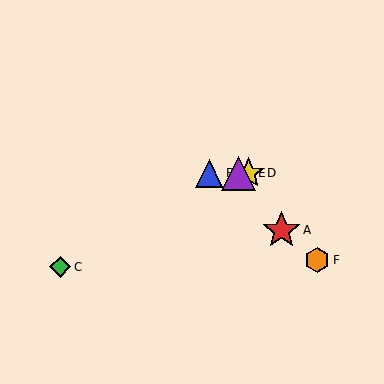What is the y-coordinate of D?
Object D is at y≈173.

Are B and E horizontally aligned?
Yes, both are at y≈173.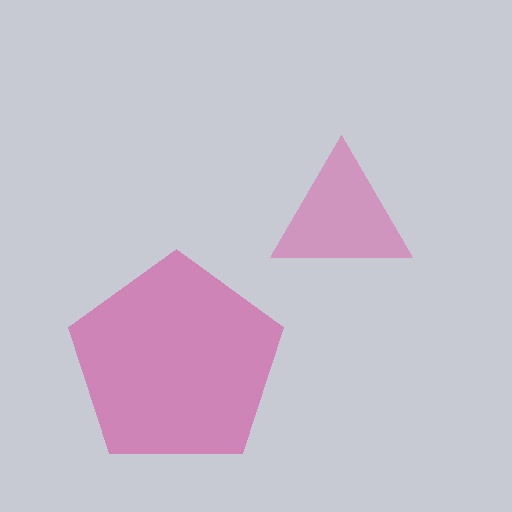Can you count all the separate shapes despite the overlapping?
Yes, there are 2 separate shapes.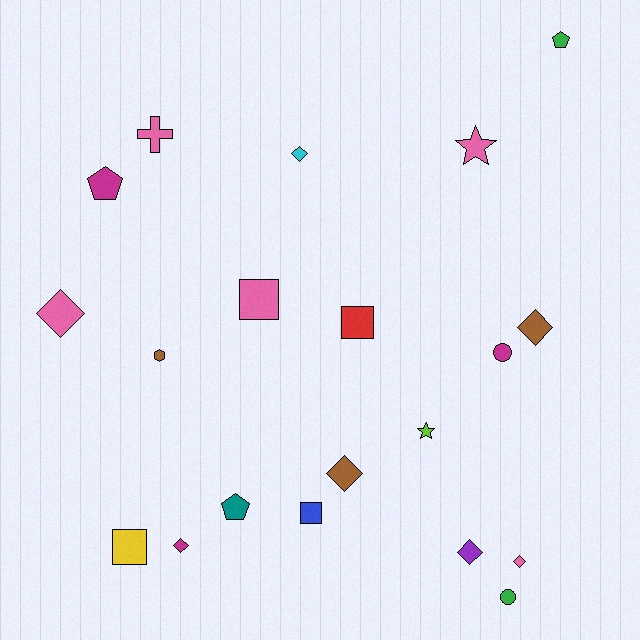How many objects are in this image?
There are 20 objects.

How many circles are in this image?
There are 2 circles.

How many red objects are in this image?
There is 1 red object.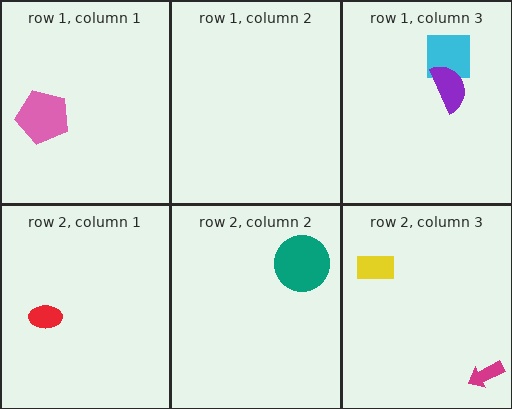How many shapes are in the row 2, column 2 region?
1.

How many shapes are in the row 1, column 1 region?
1.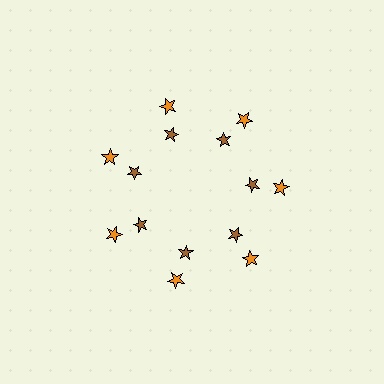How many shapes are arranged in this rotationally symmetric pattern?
There are 14 shapes, arranged in 7 groups of 2.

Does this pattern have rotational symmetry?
Yes, this pattern has 7-fold rotational symmetry. It looks the same after rotating 51 degrees around the center.